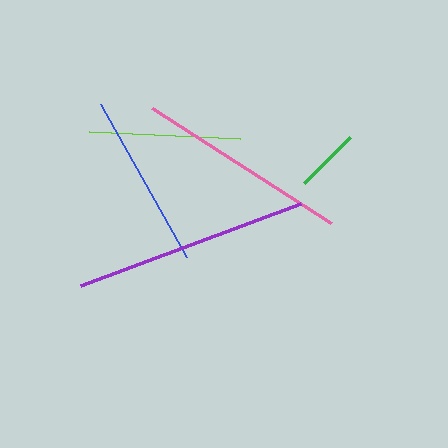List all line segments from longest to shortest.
From longest to shortest: purple, pink, blue, lime, green.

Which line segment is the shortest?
The green line is the shortest at approximately 66 pixels.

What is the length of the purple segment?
The purple segment is approximately 235 pixels long.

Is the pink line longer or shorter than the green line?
The pink line is longer than the green line.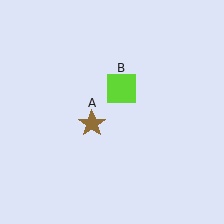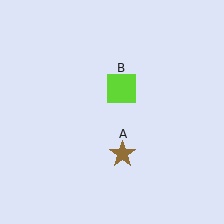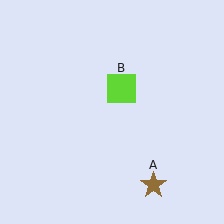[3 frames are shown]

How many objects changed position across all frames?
1 object changed position: brown star (object A).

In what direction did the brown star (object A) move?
The brown star (object A) moved down and to the right.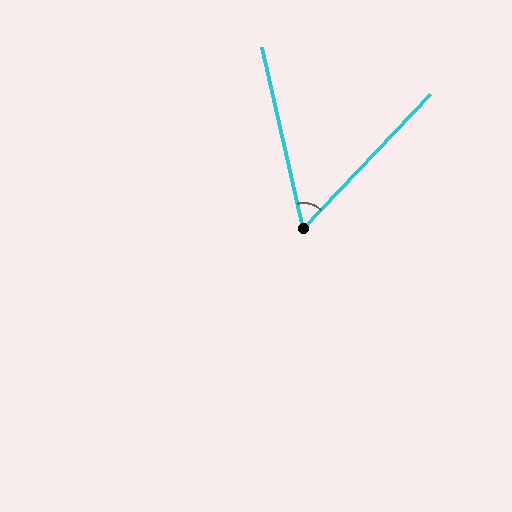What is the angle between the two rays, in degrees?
Approximately 56 degrees.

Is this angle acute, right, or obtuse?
It is acute.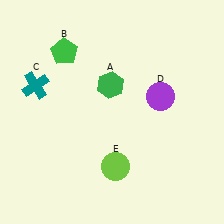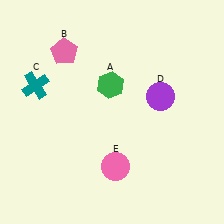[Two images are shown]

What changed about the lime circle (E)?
In Image 1, E is lime. In Image 2, it changed to pink.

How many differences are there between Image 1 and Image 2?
There are 2 differences between the two images.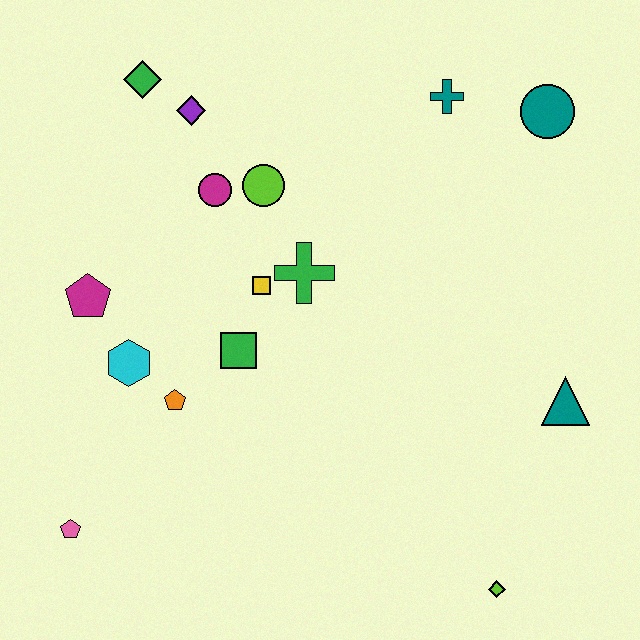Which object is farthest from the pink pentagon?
The teal circle is farthest from the pink pentagon.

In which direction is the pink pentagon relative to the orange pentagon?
The pink pentagon is below the orange pentagon.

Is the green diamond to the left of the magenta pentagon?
No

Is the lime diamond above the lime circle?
No